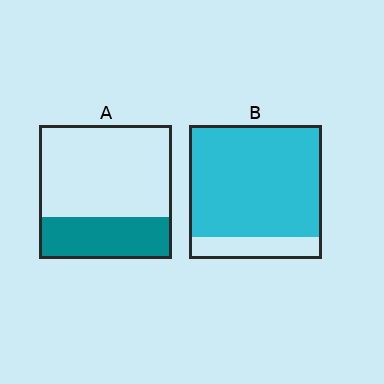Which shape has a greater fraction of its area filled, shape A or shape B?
Shape B.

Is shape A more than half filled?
No.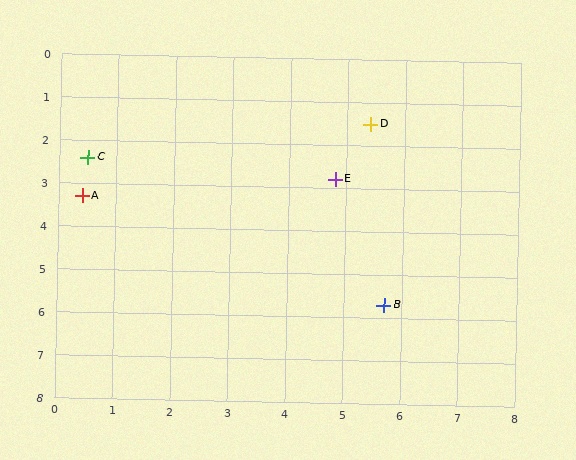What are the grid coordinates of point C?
Point C is at approximately (0.5, 2.4).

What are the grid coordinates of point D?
Point D is at approximately (5.4, 1.5).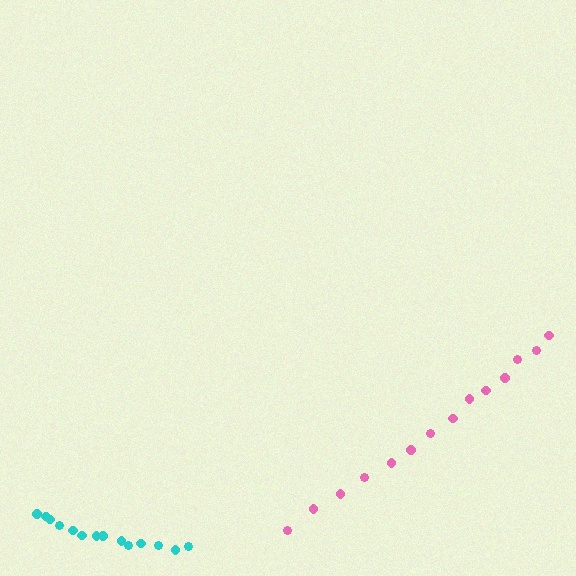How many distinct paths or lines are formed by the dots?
There are 2 distinct paths.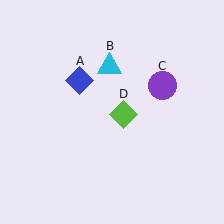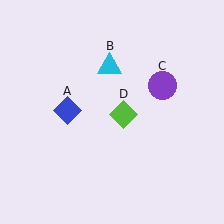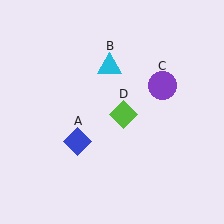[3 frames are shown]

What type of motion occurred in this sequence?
The blue diamond (object A) rotated counterclockwise around the center of the scene.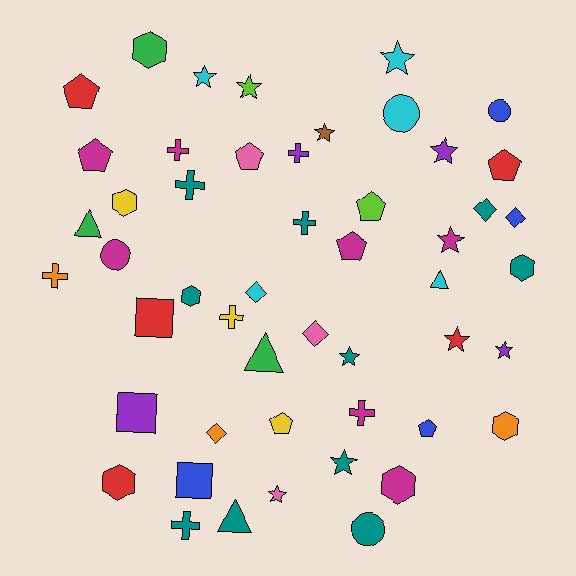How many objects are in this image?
There are 50 objects.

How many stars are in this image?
There are 11 stars.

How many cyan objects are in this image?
There are 5 cyan objects.